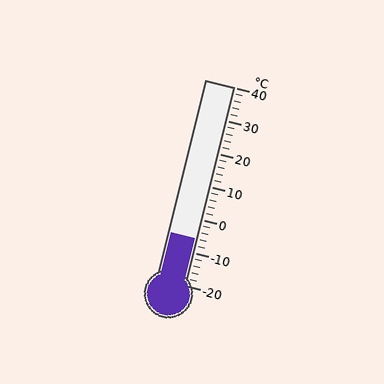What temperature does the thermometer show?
The thermometer shows approximately -6°C.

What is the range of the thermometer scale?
The thermometer scale ranges from -20°C to 40°C.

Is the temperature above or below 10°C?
The temperature is below 10°C.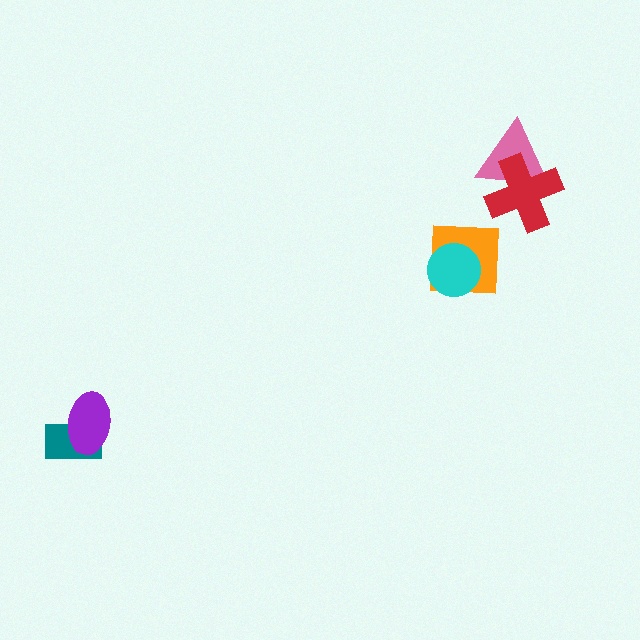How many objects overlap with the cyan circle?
1 object overlaps with the cyan circle.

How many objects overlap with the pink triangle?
1 object overlaps with the pink triangle.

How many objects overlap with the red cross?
1 object overlaps with the red cross.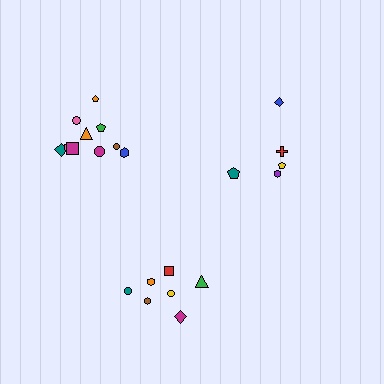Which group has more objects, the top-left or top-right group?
The top-left group.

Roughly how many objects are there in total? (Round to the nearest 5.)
Roughly 20 objects in total.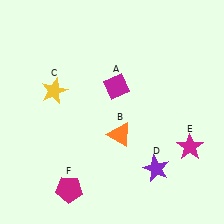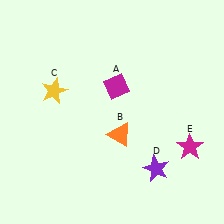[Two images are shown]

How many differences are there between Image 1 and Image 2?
There is 1 difference between the two images.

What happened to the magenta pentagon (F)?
The magenta pentagon (F) was removed in Image 2. It was in the bottom-left area of Image 1.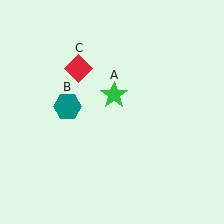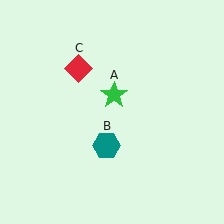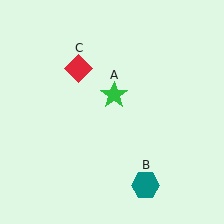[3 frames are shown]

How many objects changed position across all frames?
1 object changed position: teal hexagon (object B).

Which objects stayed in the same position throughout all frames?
Green star (object A) and red diamond (object C) remained stationary.